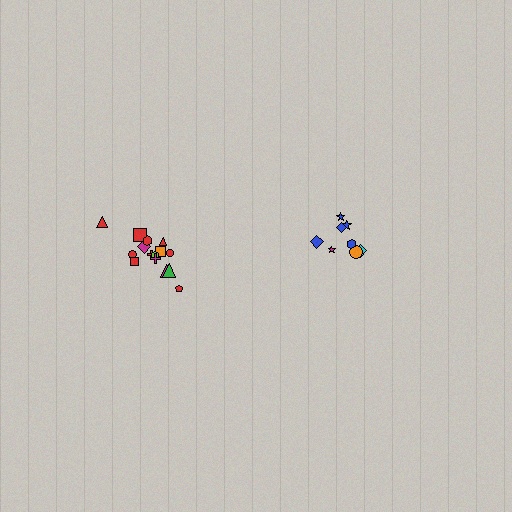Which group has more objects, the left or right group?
The left group.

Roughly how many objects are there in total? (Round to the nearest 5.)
Roughly 25 objects in total.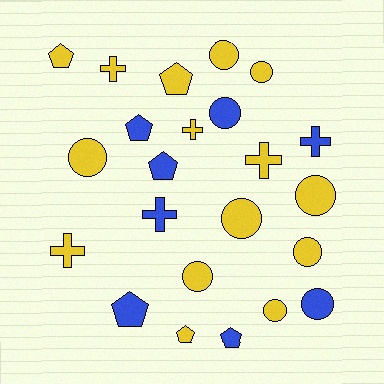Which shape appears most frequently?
Circle, with 10 objects.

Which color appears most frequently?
Yellow, with 15 objects.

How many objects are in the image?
There are 23 objects.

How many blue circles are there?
There are 2 blue circles.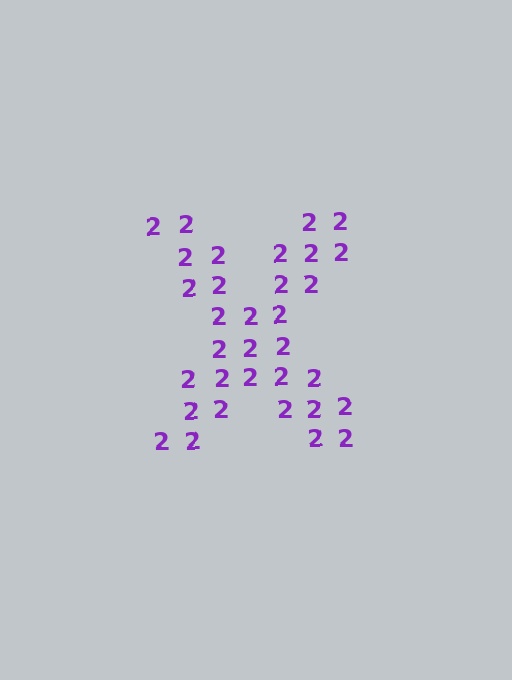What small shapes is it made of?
It is made of small digit 2's.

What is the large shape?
The large shape is the letter X.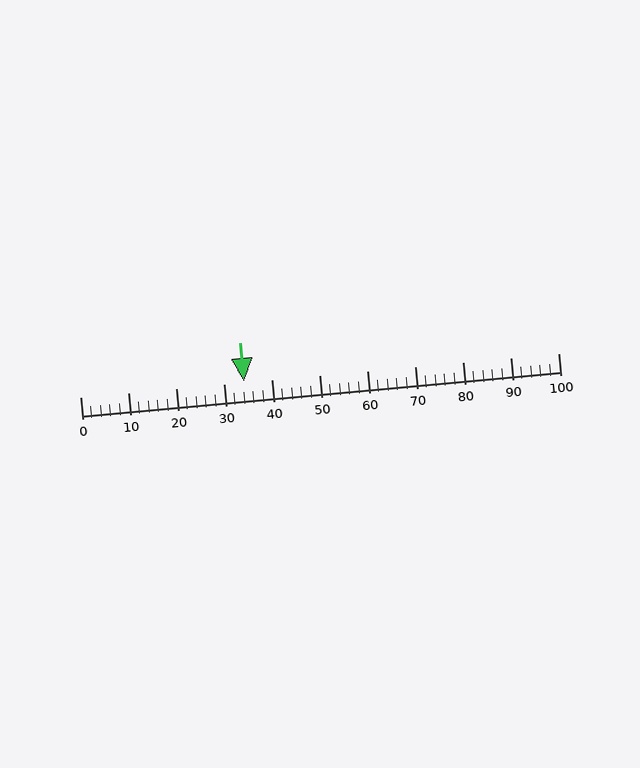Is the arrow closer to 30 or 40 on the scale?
The arrow is closer to 30.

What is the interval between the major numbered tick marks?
The major tick marks are spaced 10 units apart.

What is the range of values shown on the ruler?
The ruler shows values from 0 to 100.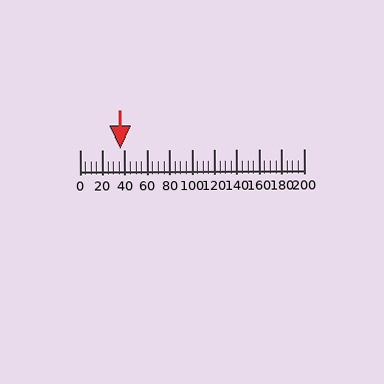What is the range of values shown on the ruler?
The ruler shows values from 0 to 200.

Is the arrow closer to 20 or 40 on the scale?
The arrow is closer to 40.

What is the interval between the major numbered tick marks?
The major tick marks are spaced 20 units apart.